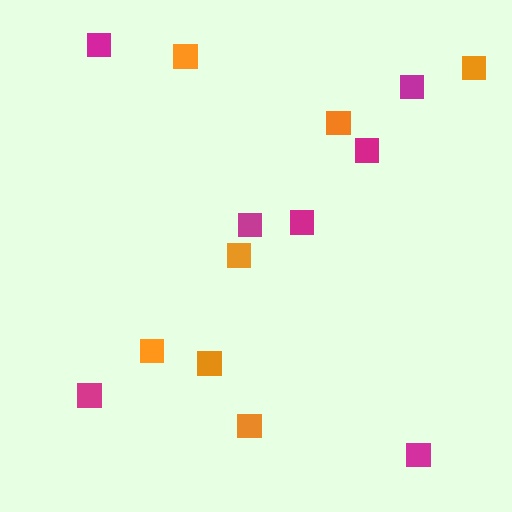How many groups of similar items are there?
There are 2 groups: one group of orange squares (7) and one group of magenta squares (7).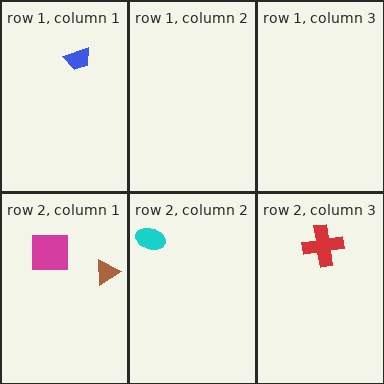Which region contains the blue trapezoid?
The row 1, column 1 region.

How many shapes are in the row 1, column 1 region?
1.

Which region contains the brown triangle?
The row 2, column 1 region.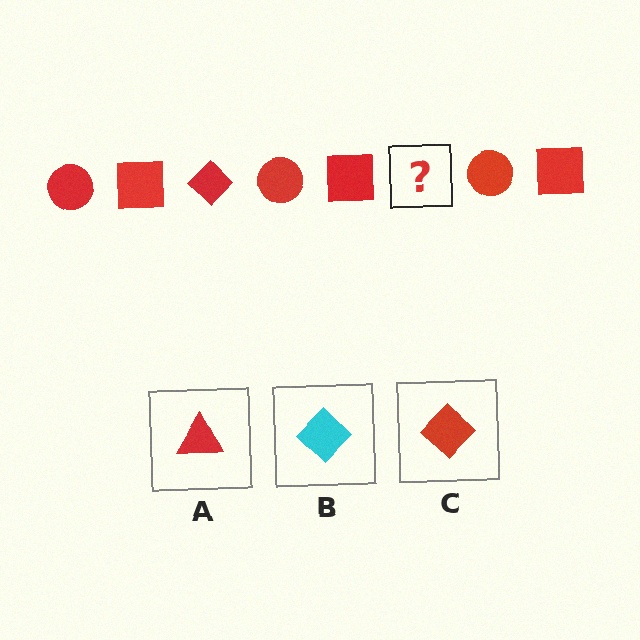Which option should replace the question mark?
Option C.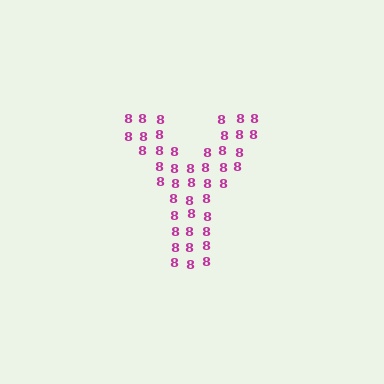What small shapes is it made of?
It is made of small digit 8's.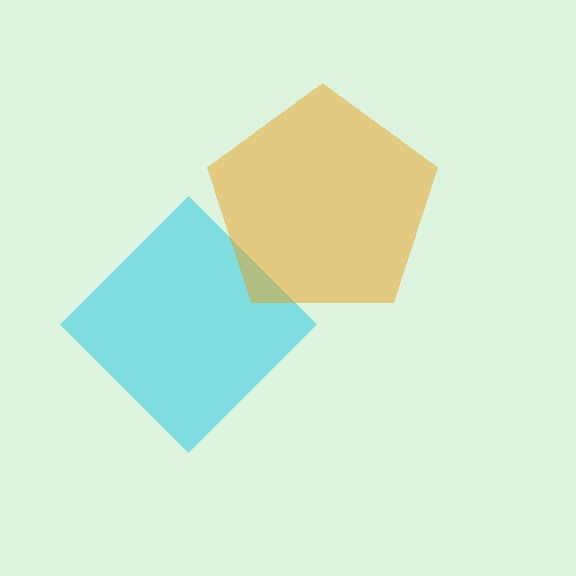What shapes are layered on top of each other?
The layered shapes are: a cyan diamond, an orange pentagon.